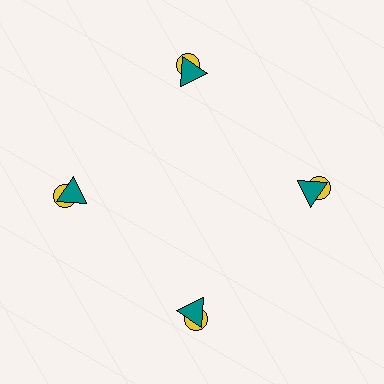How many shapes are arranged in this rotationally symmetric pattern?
There are 8 shapes, arranged in 4 groups of 2.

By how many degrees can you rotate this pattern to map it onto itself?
The pattern maps onto itself every 90 degrees of rotation.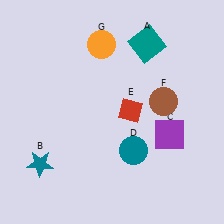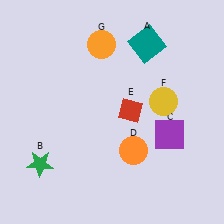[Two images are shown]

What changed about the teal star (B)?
In Image 1, B is teal. In Image 2, it changed to green.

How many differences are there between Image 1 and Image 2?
There are 3 differences between the two images.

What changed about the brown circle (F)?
In Image 1, F is brown. In Image 2, it changed to yellow.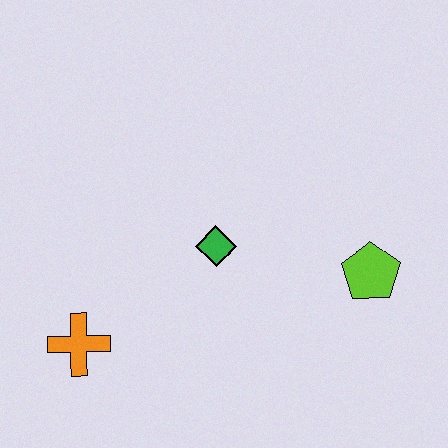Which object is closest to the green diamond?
The lime pentagon is closest to the green diamond.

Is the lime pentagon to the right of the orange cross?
Yes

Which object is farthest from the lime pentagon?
The orange cross is farthest from the lime pentagon.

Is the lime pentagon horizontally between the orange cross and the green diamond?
No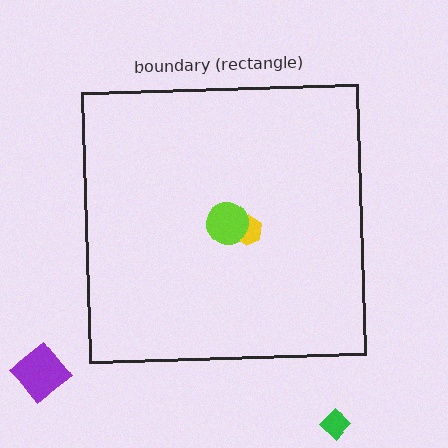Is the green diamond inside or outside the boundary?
Outside.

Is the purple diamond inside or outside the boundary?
Outside.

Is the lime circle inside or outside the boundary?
Inside.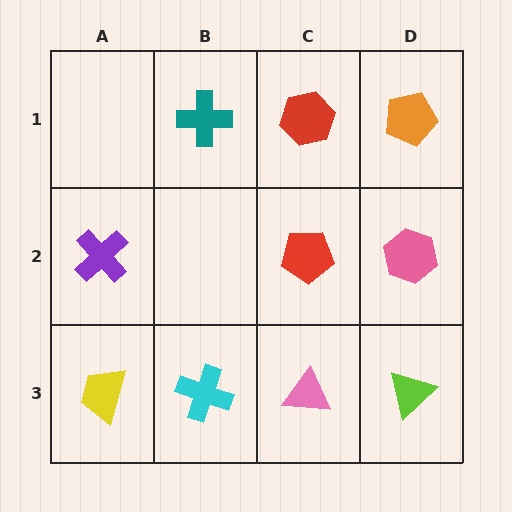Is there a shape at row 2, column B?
No, that cell is empty.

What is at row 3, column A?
A yellow trapezoid.